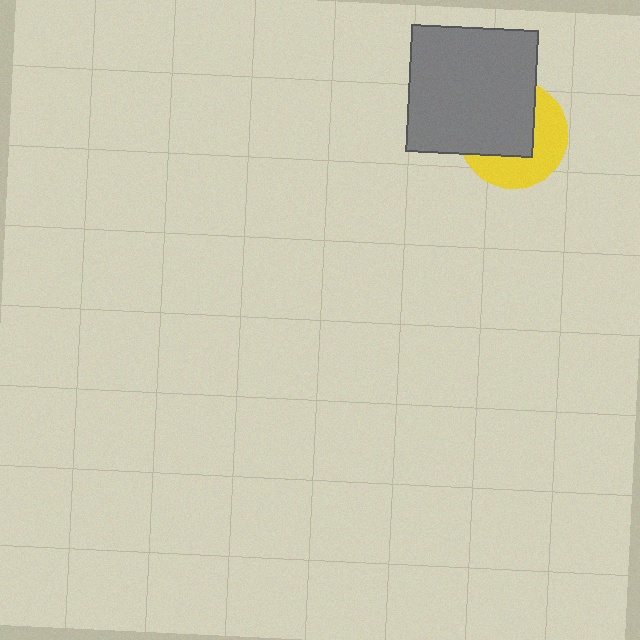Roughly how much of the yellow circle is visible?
About half of it is visible (roughly 45%).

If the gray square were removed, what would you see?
You would see the complete yellow circle.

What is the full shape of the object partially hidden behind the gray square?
The partially hidden object is a yellow circle.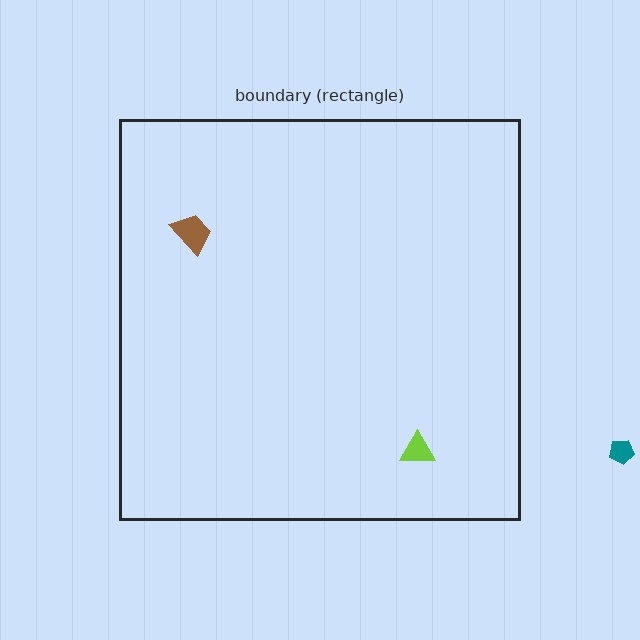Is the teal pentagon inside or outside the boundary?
Outside.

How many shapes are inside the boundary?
2 inside, 1 outside.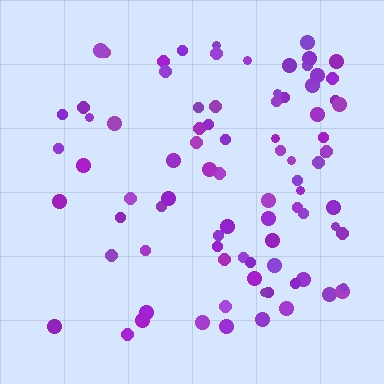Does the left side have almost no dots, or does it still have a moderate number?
Still a moderate number, just noticeably fewer than the right.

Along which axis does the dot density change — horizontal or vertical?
Horizontal.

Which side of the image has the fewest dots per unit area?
The left.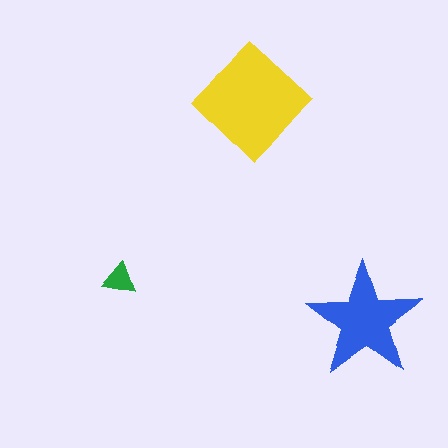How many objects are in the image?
There are 3 objects in the image.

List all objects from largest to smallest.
The yellow diamond, the blue star, the green triangle.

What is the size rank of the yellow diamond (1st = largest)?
1st.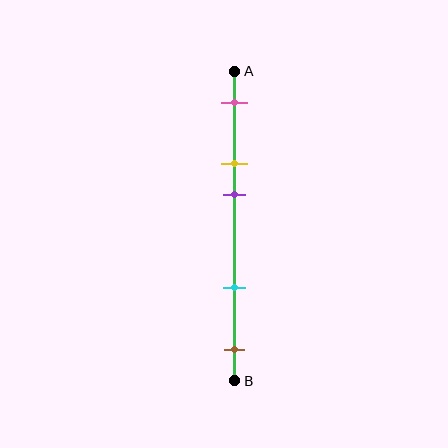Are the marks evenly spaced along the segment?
No, the marks are not evenly spaced.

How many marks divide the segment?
There are 5 marks dividing the segment.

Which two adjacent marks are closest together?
The yellow and purple marks are the closest adjacent pair.